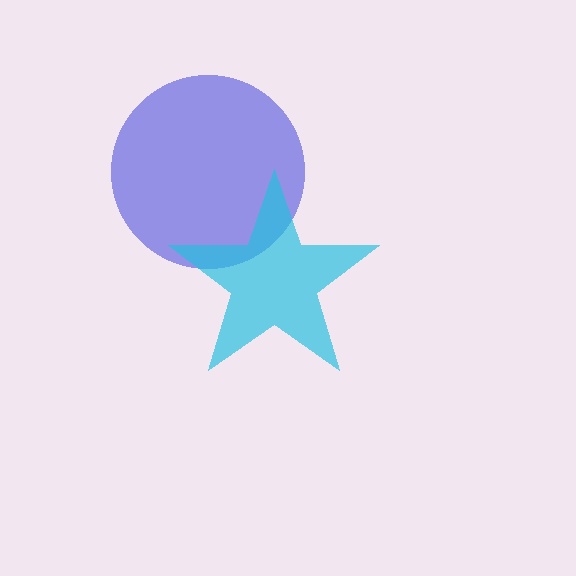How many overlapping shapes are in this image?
There are 2 overlapping shapes in the image.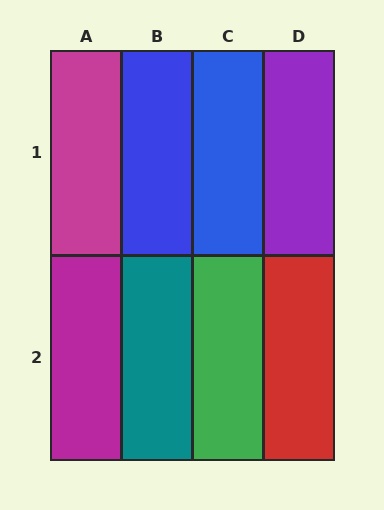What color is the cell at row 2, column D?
Red.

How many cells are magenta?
2 cells are magenta.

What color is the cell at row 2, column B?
Teal.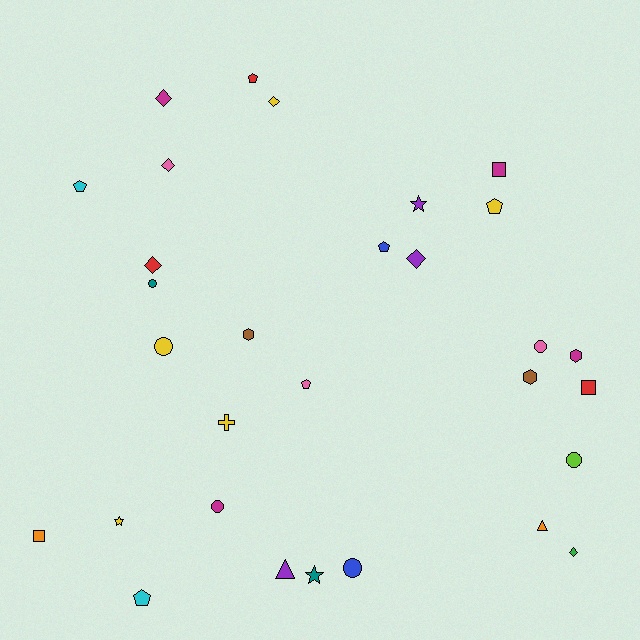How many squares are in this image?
There are 3 squares.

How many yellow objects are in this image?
There are 5 yellow objects.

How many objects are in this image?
There are 30 objects.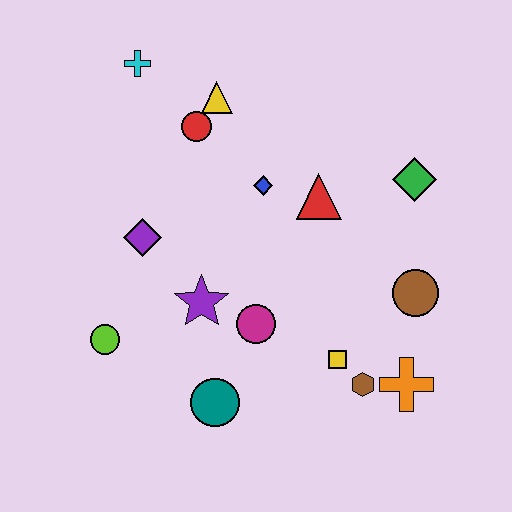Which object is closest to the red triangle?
The blue diamond is closest to the red triangle.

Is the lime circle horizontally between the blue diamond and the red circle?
No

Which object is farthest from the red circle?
The orange cross is farthest from the red circle.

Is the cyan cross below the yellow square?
No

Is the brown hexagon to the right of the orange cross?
No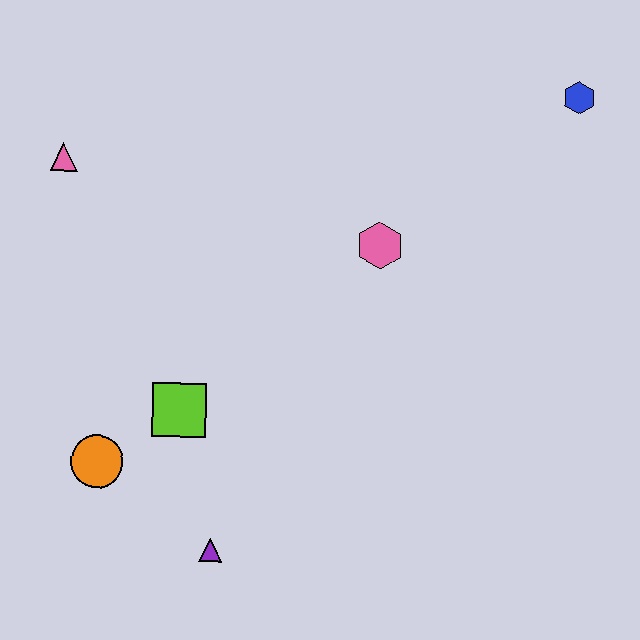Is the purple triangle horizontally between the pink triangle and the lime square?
No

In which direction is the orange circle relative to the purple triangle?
The orange circle is to the left of the purple triangle.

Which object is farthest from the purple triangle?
The blue hexagon is farthest from the purple triangle.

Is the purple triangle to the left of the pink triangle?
No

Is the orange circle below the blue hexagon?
Yes